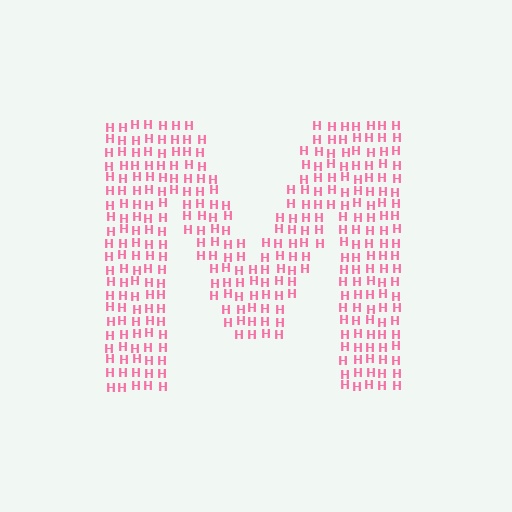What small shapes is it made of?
It is made of small letter H's.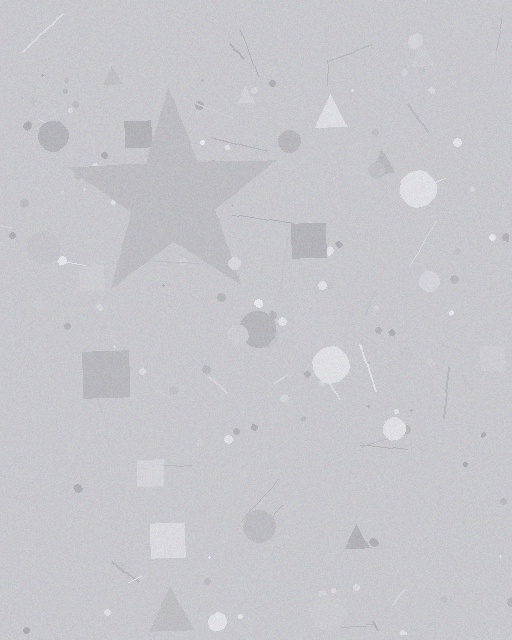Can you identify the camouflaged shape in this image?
The camouflaged shape is a star.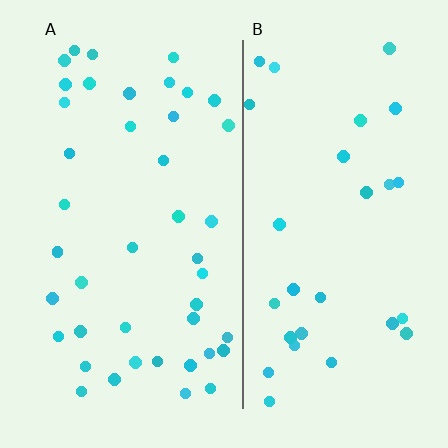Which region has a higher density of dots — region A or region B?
A (the left).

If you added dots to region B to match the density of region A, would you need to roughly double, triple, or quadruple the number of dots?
Approximately double.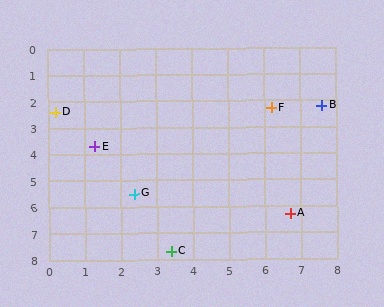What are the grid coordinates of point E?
Point E is at approximately (1.3, 3.7).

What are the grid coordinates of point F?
Point F is at approximately (6.2, 2.3).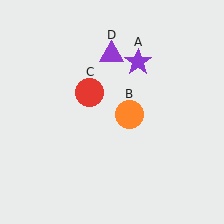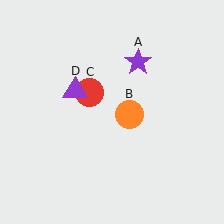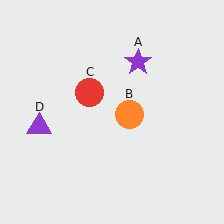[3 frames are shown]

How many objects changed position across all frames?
1 object changed position: purple triangle (object D).